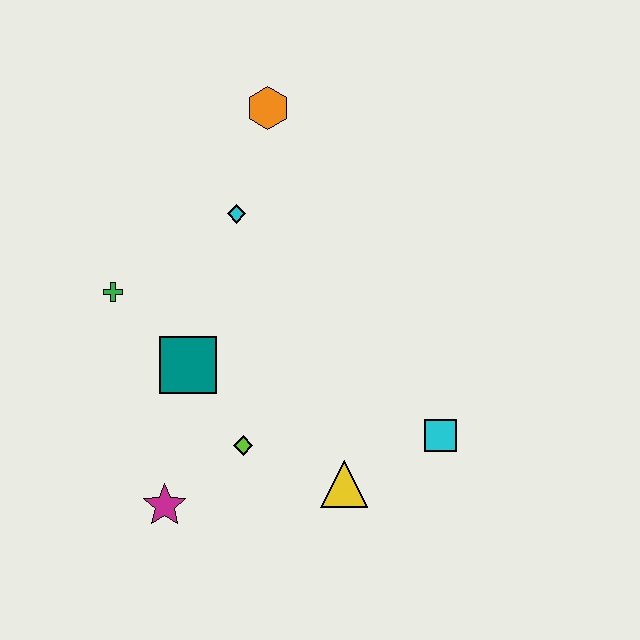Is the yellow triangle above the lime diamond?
No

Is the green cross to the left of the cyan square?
Yes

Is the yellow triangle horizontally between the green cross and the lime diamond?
No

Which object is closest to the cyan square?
The yellow triangle is closest to the cyan square.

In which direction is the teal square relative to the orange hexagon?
The teal square is below the orange hexagon.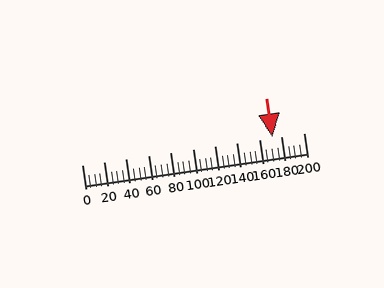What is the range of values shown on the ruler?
The ruler shows values from 0 to 200.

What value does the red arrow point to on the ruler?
The red arrow points to approximately 172.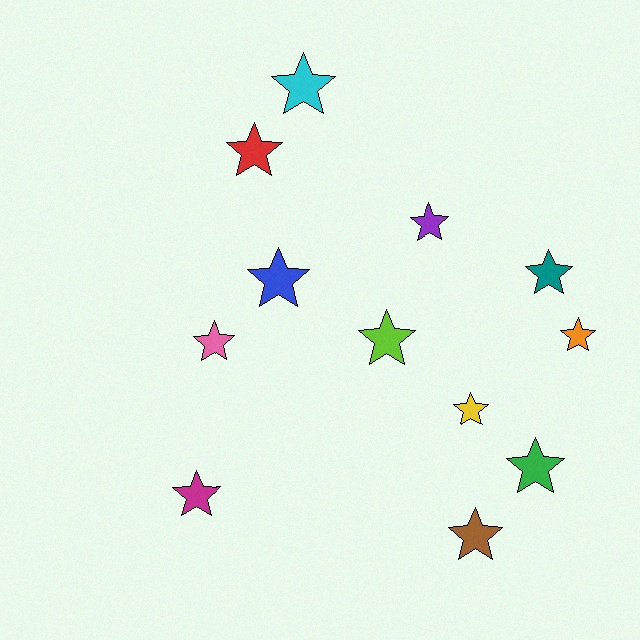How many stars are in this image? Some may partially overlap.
There are 12 stars.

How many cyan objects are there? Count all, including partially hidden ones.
There is 1 cyan object.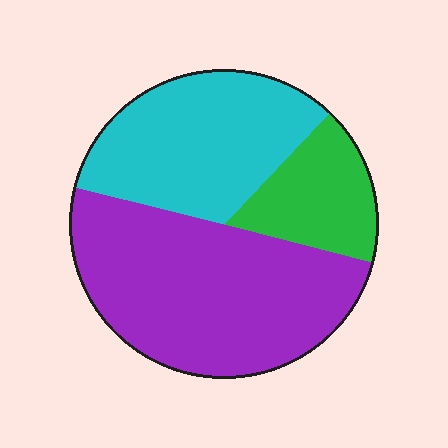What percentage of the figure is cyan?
Cyan takes up between a quarter and a half of the figure.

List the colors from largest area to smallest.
From largest to smallest: purple, cyan, green.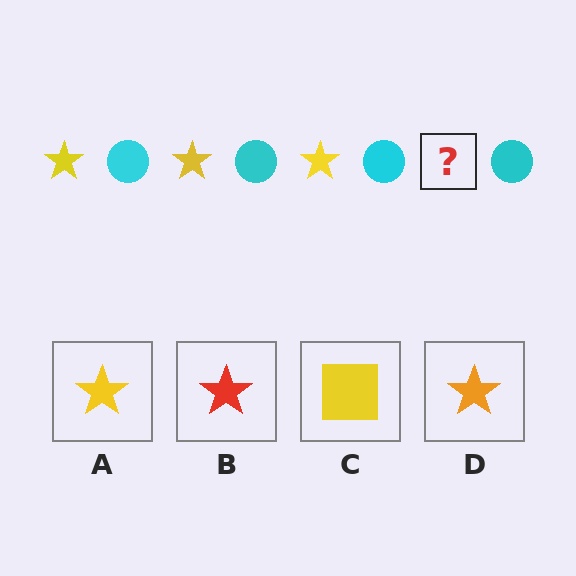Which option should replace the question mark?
Option A.